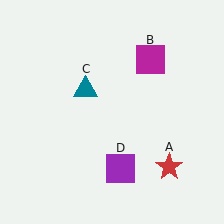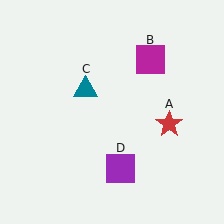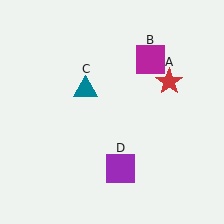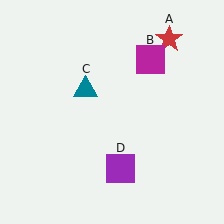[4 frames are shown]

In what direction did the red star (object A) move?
The red star (object A) moved up.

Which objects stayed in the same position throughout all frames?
Magenta square (object B) and teal triangle (object C) and purple square (object D) remained stationary.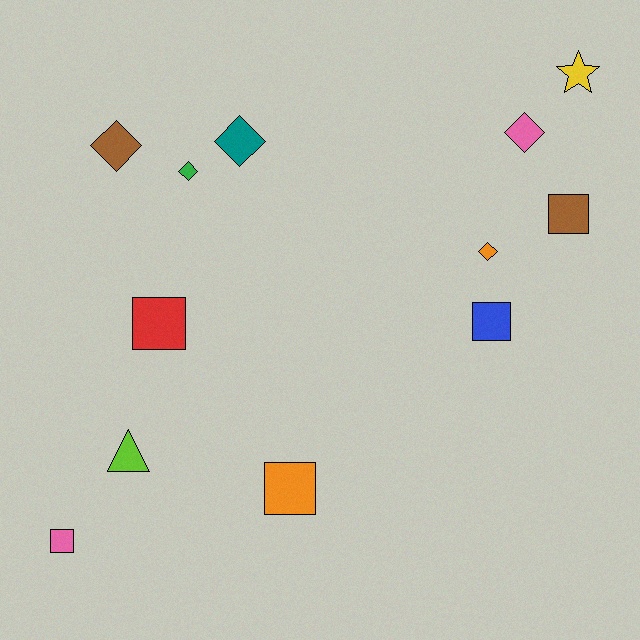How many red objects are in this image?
There is 1 red object.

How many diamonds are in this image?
There are 5 diamonds.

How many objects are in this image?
There are 12 objects.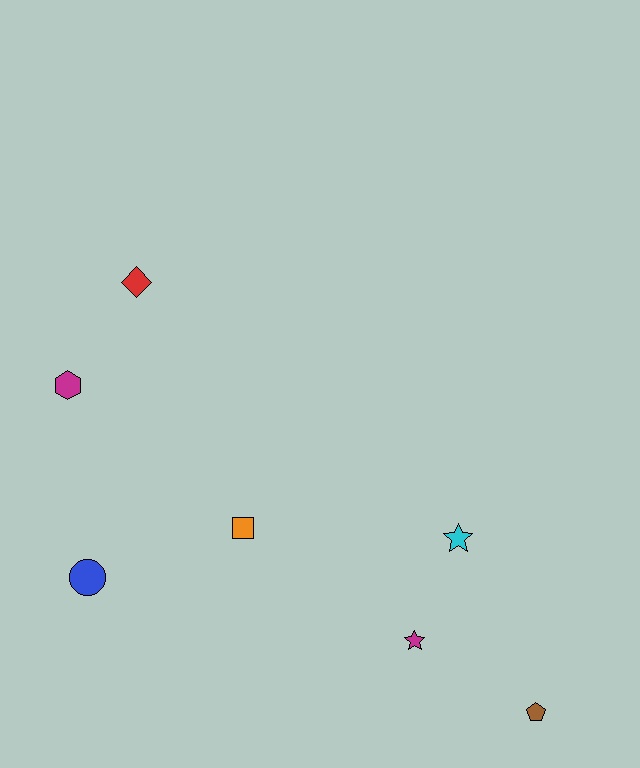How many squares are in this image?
There is 1 square.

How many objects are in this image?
There are 7 objects.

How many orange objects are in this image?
There is 1 orange object.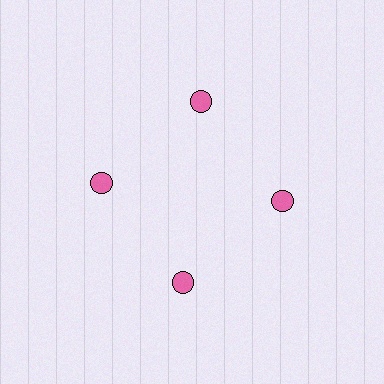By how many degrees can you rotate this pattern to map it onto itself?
The pattern maps onto itself every 90 degrees of rotation.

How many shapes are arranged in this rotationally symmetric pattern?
There are 4 shapes, arranged in 4 groups of 1.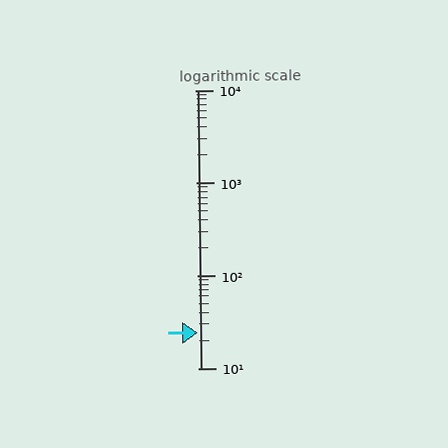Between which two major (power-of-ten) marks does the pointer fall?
The pointer is between 10 and 100.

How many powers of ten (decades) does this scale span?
The scale spans 3 decades, from 10 to 10000.